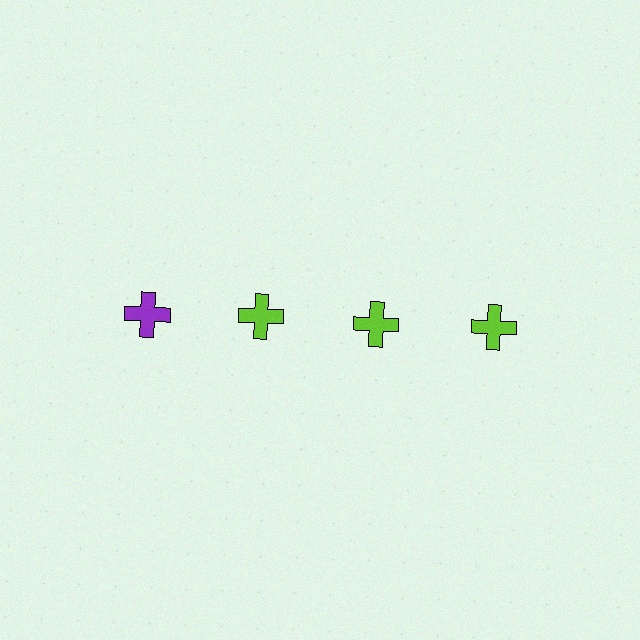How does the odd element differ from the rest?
It has a different color: purple instead of lime.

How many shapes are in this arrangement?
There are 4 shapes arranged in a grid pattern.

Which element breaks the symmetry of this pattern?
The purple cross in the top row, leftmost column breaks the symmetry. All other shapes are lime crosses.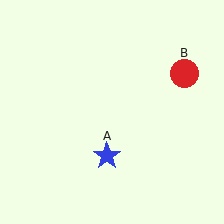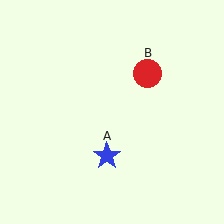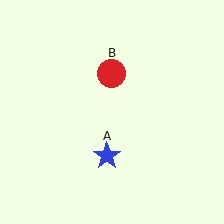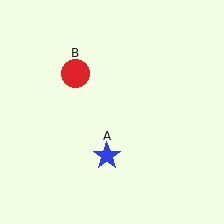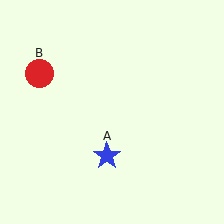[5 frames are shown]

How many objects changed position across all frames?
1 object changed position: red circle (object B).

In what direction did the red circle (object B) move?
The red circle (object B) moved left.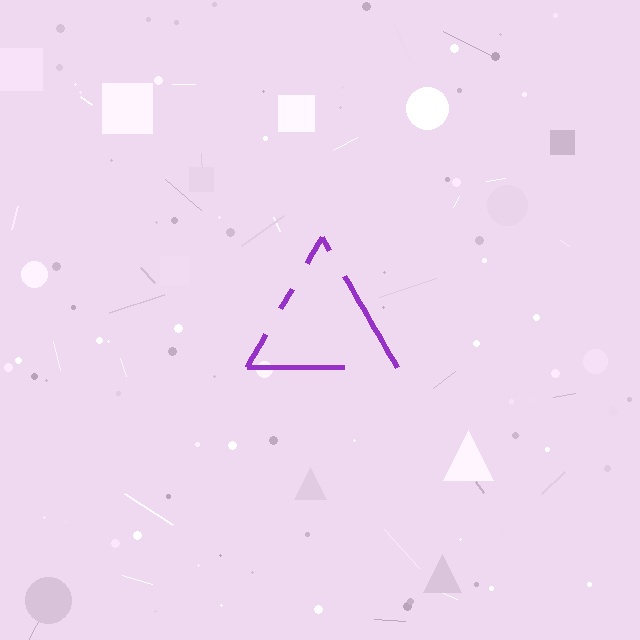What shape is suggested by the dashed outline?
The dashed outline suggests a triangle.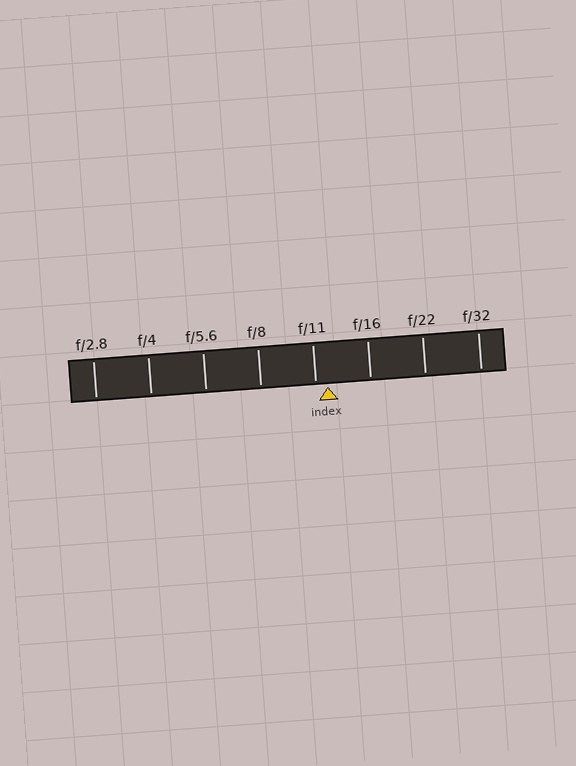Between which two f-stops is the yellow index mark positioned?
The index mark is between f/11 and f/16.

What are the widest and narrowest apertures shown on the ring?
The widest aperture shown is f/2.8 and the narrowest is f/32.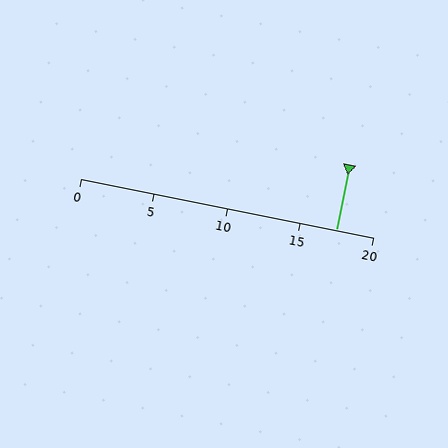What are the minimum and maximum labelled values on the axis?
The axis runs from 0 to 20.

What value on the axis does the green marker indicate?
The marker indicates approximately 17.5.